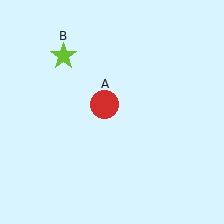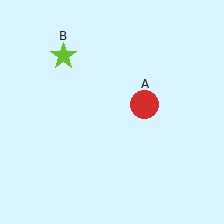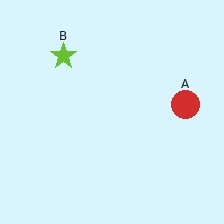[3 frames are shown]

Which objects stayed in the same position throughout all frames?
Lime star (object B) remained stationary.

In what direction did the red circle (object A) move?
The red circle (object A) moved right.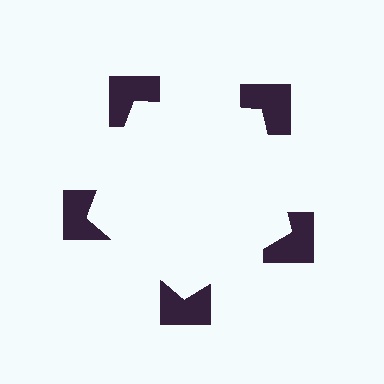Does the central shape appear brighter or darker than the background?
It typically appears slightly brighter than the background, even though no actual brightness change is drawn.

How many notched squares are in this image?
There are 5 — one at each vertex of the illusory pentagon.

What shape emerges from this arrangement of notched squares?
An illusory pentagon — its edges are inferred from the aligned wedge cuts in the notched squares, not physically drawn.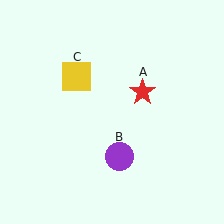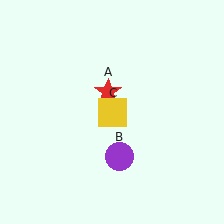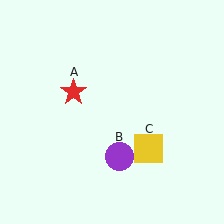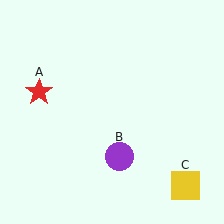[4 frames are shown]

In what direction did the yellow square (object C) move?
The yellow square (object C) moved down and to the right.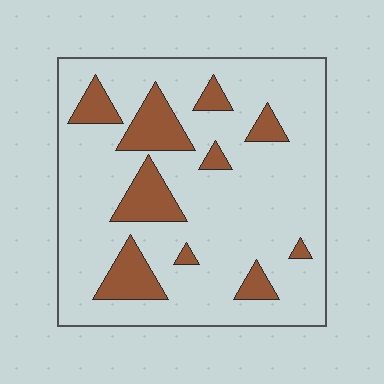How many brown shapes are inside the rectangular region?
10.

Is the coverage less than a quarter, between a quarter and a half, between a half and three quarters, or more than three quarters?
Less than a quarter.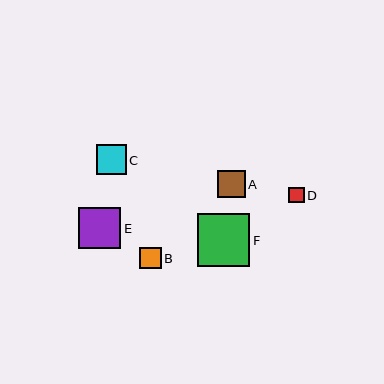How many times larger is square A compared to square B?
Square A is approximately 1.3 times the size of square B.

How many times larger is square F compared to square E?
Square F is approximately 1.3 times the size of square E.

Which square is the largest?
Square F is the largest with a size of approximately 53 pixels.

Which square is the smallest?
Square D is the smallest with a size of approximately 15 pixels.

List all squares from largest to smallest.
From largest to smallest: F, E, C, A, B, D.